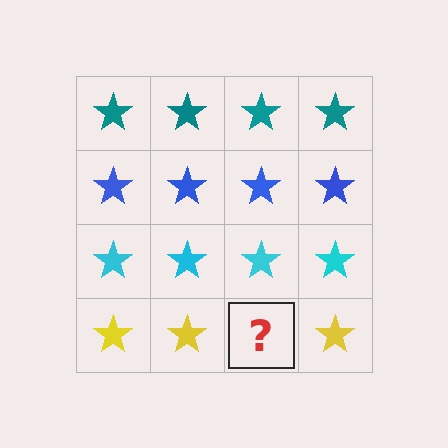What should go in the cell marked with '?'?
The missing cell should contain a yellow star.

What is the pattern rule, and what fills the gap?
The rule is that each row has a consistent color. The gap should be filled with a yellow star.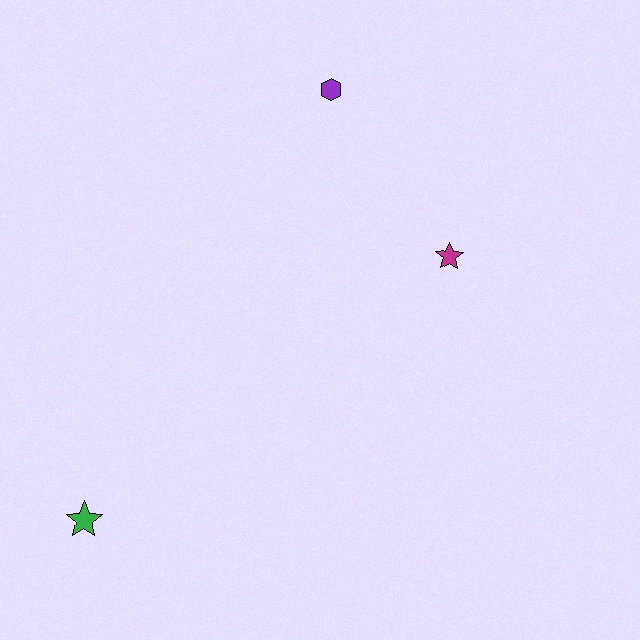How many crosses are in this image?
There are no crosses.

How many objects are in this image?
There are 3 objects.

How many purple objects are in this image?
There is 1 purple object.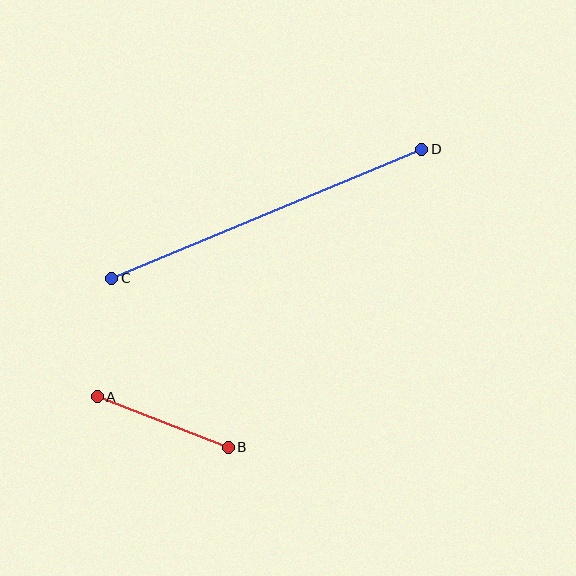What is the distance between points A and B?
The distance is approximately 141 pixels.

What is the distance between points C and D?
The distance is approximately 335 pixels.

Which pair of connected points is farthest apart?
Points C and D are farthest apart.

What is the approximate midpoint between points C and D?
The midpoint is at approximately (267, 214) pixels.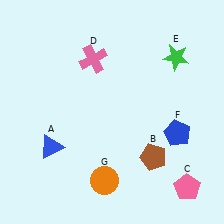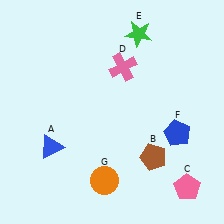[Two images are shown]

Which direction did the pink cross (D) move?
The pink cross (D) moved right.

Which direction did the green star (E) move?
The green star (E) moved left.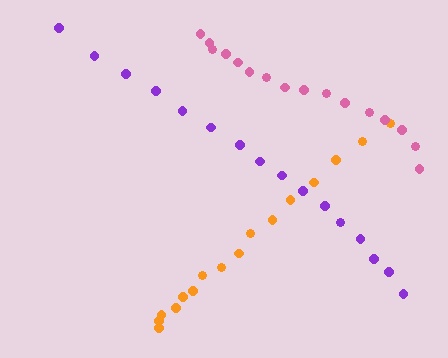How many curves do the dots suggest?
There are 3 distinct paths.